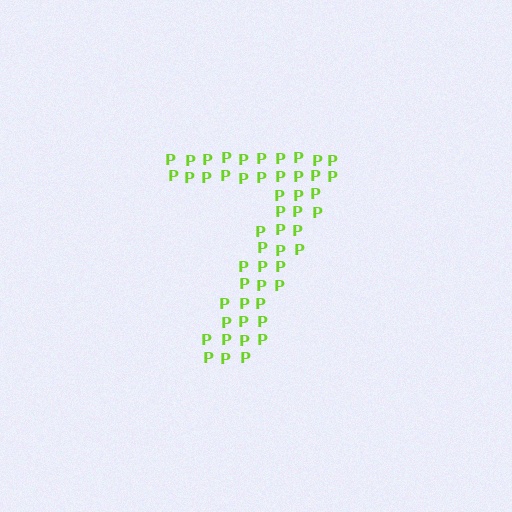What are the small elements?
The small elements are letter P's.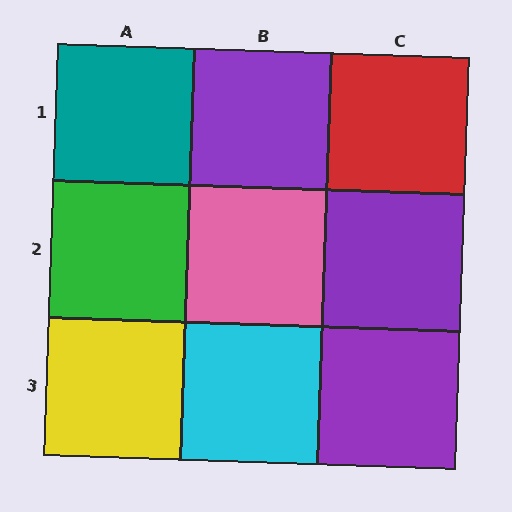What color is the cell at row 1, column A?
Teal.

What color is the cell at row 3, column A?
Yellow.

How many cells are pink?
1 cell is pink.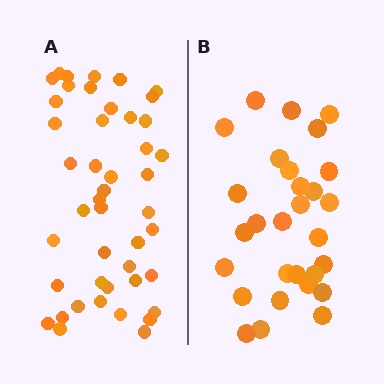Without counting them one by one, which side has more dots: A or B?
Region A (the left region) has more dots.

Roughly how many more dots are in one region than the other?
Region A has approximately 15 more dots than region B.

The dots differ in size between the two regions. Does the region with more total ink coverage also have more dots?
No. Region B has more total ink coverage because its dots are larger, but region A actually contains more individual dots. Total area can be misleading — the number of items is what matters here.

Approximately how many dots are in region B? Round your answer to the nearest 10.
About 30 dots. (The exact count is 29, which rounds to 30.)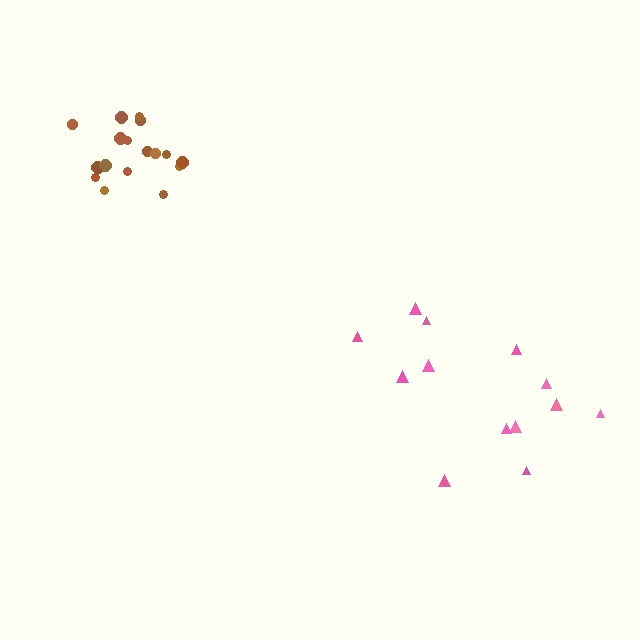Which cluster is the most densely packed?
Brown.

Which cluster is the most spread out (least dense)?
Pink.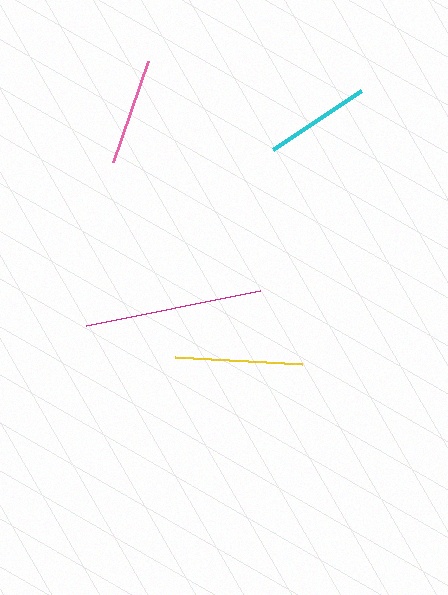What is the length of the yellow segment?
The yellow segment is approximately 127 pixels long.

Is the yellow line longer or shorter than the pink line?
The yellow line is longer than the pink line.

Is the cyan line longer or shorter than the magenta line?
The magenta line is longer than the cyan line.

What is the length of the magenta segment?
The magenta segment is approximately 178 pixels long.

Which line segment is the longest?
The magenta line is the longest at approximately 178 pixels.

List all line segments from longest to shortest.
From longest to shortest: magenta, yellow, pink, cyan.